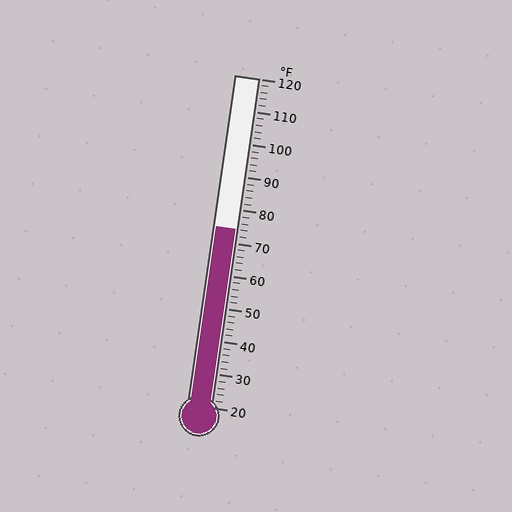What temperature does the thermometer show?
The thermometer shows approximately 74°F.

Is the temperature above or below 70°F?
The temperature is above 70°F.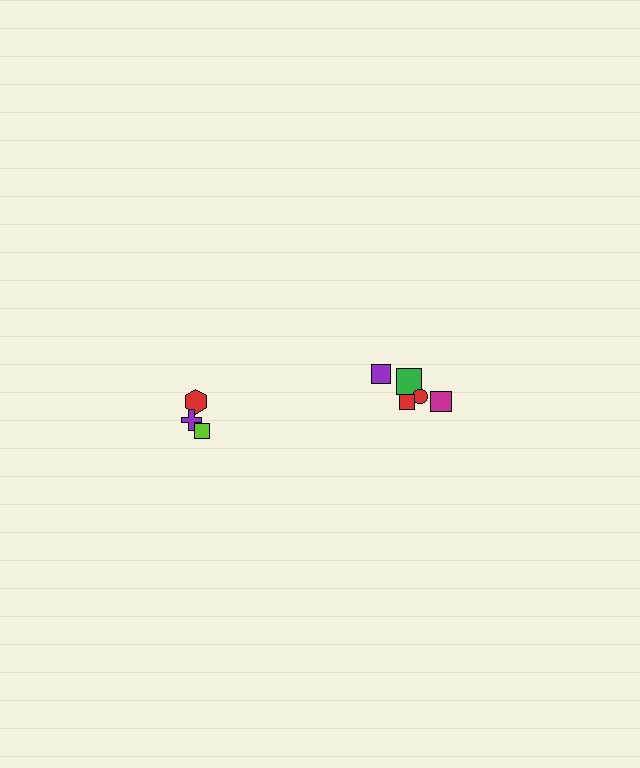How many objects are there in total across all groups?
There are 8 objects.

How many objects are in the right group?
There are 5 objects.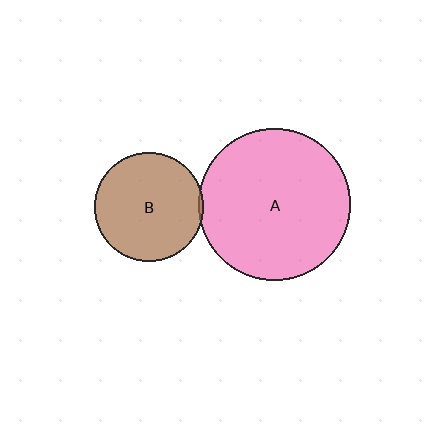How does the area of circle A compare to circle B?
Approximately 2.0 times.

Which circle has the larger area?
Circle A (pink).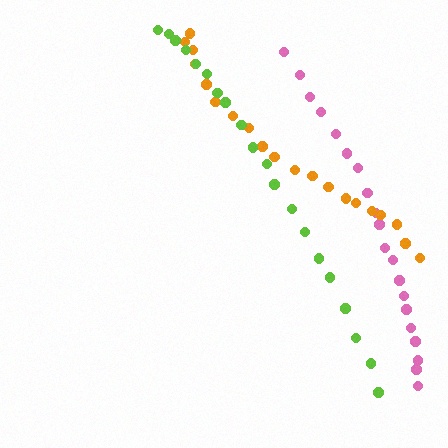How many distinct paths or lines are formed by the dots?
There are 3 distinct paths.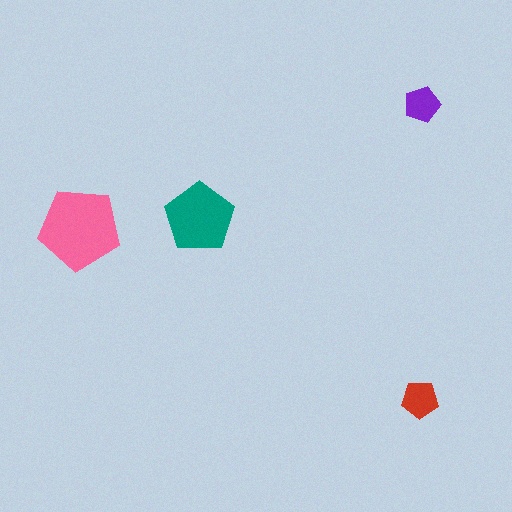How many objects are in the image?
There are 4 objects in the image.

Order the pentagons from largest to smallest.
the pink one, the teal one, the red one, the purple one.